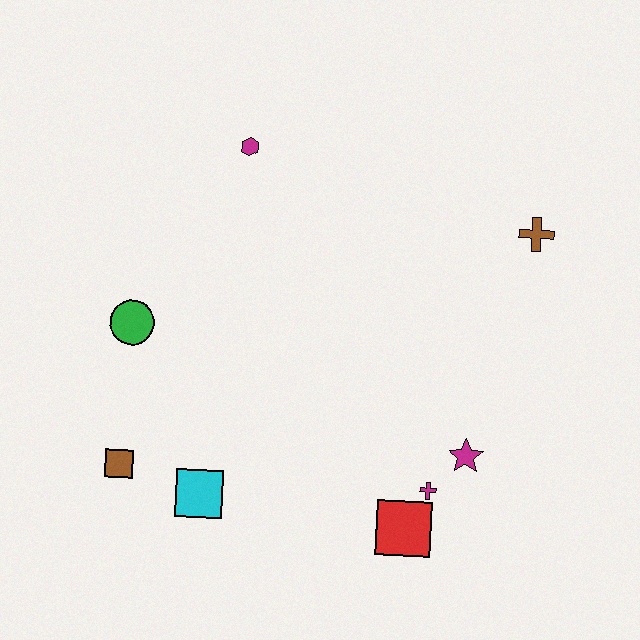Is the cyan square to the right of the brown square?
Yes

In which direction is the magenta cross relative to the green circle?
The magenta cross is to the right of the green circle.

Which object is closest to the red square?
The magenta cross is closest to the red square.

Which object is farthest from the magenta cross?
The magenta hexagon is farthest from the magenta cross.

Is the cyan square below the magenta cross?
Yes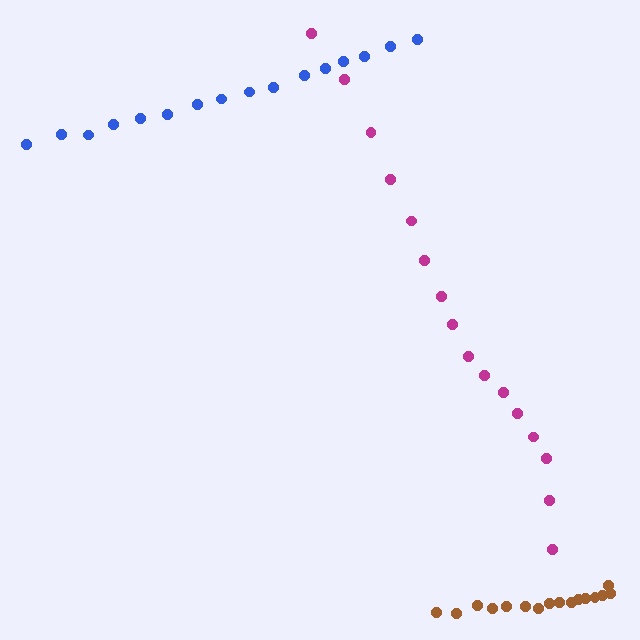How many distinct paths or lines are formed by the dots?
There are 3 distinct paths.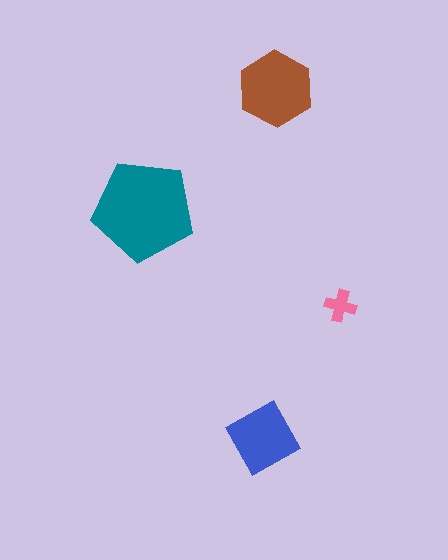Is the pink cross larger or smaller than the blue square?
Smaller.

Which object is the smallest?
The pink cross.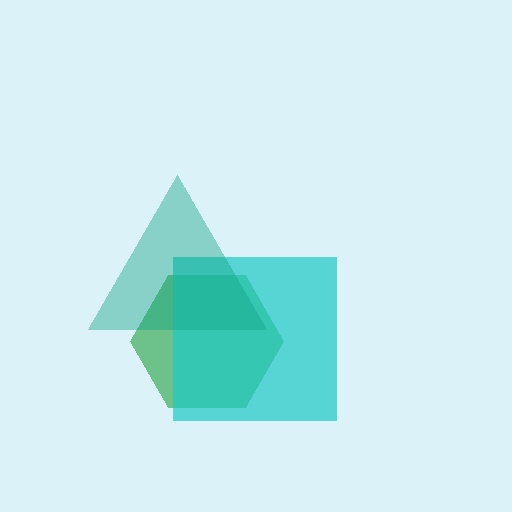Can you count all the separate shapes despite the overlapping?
Yes, there are 3 separate shapes.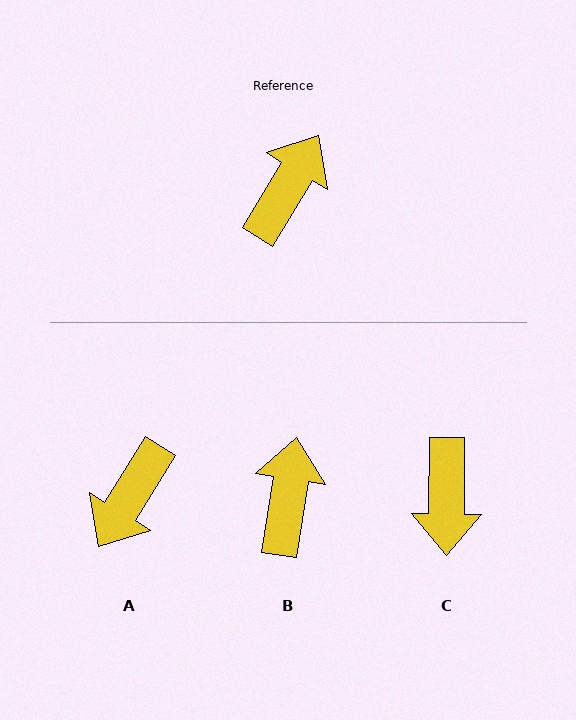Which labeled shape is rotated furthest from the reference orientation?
A, about 179 degrees away.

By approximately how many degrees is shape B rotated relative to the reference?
Approximately 23 degrees counter-clockwise.